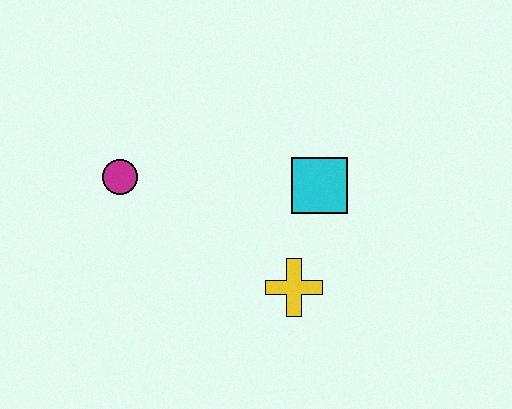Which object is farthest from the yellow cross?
The magenta circle is farthest from the yellow cross.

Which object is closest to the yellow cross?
The cyan square is closest to the yellow cross.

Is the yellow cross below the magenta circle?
Yes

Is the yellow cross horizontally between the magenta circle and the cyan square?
Yes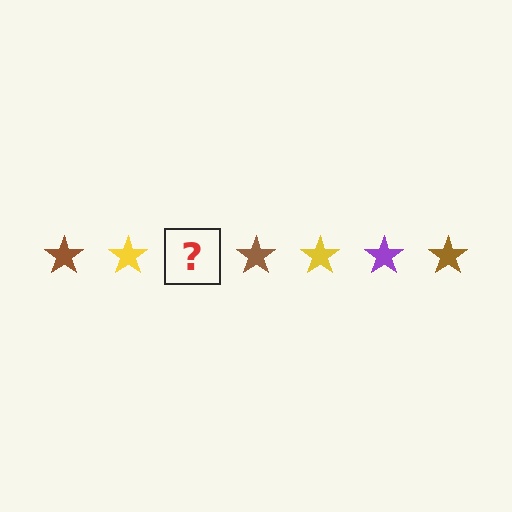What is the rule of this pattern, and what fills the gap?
The rule is that the pattern cycles through brown, yellow, purple stars. The gap should be filled with a purple star.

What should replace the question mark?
The question mark should be replaced with a purple star.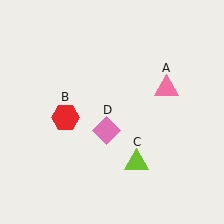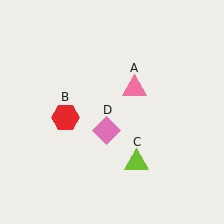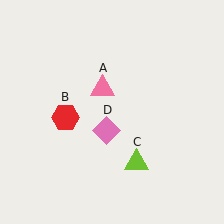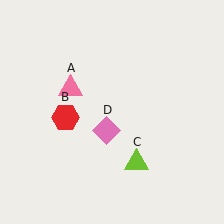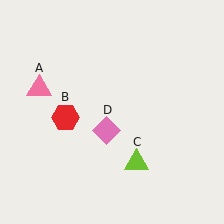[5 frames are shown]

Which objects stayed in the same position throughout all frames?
Red hexagon (object B) and lime triangle (object C) and pink diamond (object D) remained stationary.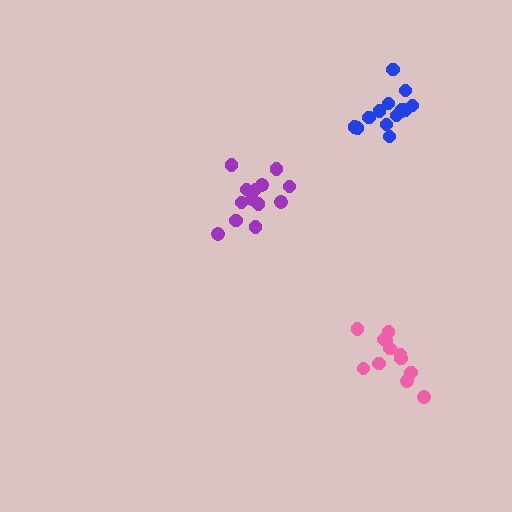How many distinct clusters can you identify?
There are 3 distinct clusters.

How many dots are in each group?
Group 1: 14 dots, Group 2: 13 dots, Group 3: 13 dots (40 total).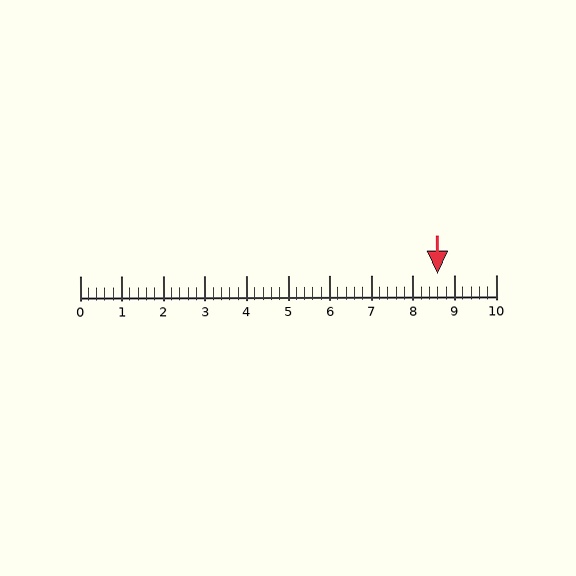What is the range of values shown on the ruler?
The ruler shows values from 0 to 10.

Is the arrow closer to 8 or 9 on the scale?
The arrow is closer to 9.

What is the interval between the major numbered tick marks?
The major tick marks are spaced 1 units apart.